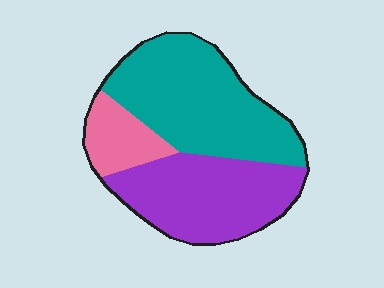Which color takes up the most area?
Teal, at roughly 45%.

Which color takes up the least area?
Pink, at roughly 15%.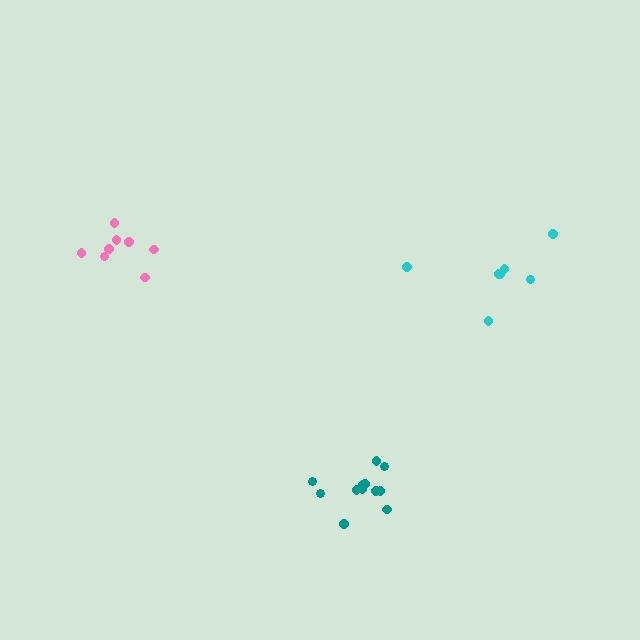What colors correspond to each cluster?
The clusters are colored: teal, pink, cyan.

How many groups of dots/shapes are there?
There are 3 groups.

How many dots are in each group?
Group 1: 12 dots, Group 2: 8 dots, Group 3: 7 dots (27 total).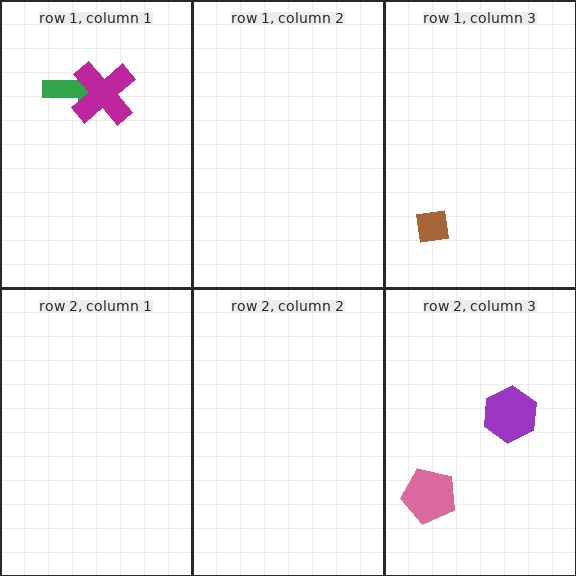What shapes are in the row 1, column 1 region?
The green arrow, the magenta cross.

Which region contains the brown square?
The row 1, column 3 region.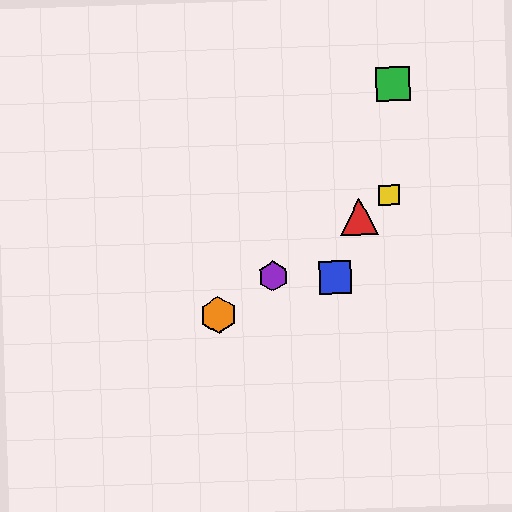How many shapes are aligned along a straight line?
4 shapes (the red triangle, the yellow square, the purple hexagon, the orange hexagon) are aligned along a straight line.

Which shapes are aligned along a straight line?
The red triangle, the yellow square, the purple hexagon, the orange hexagon are aligned along a straight line.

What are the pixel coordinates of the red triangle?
The red triangle is at (359, 216).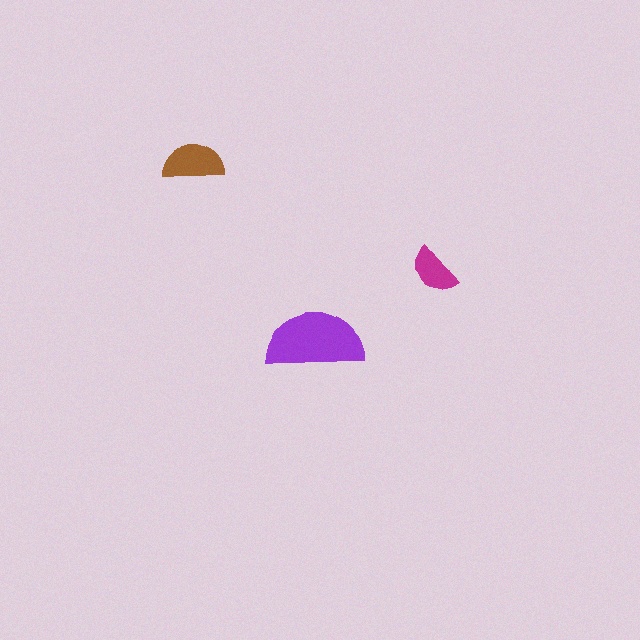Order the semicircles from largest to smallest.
the purple one, the brown one, the magenta one.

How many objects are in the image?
There are 3 objects in the image.